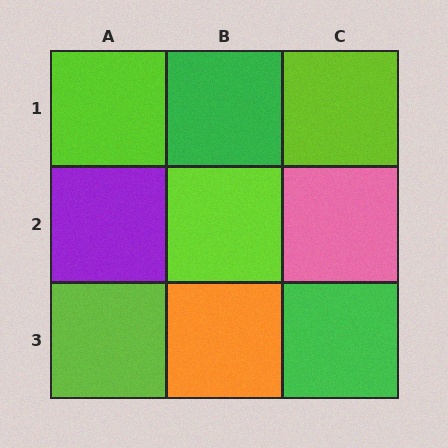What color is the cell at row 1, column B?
Green.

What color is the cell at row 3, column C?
Green.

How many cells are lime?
4 cells are lime.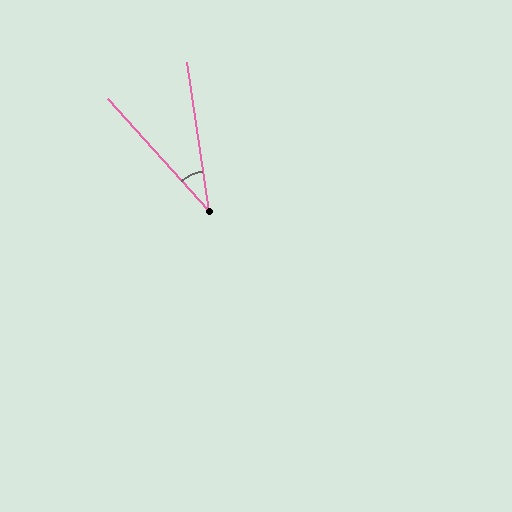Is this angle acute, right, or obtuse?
It is acute.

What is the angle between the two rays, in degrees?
Approximately 34 degrees.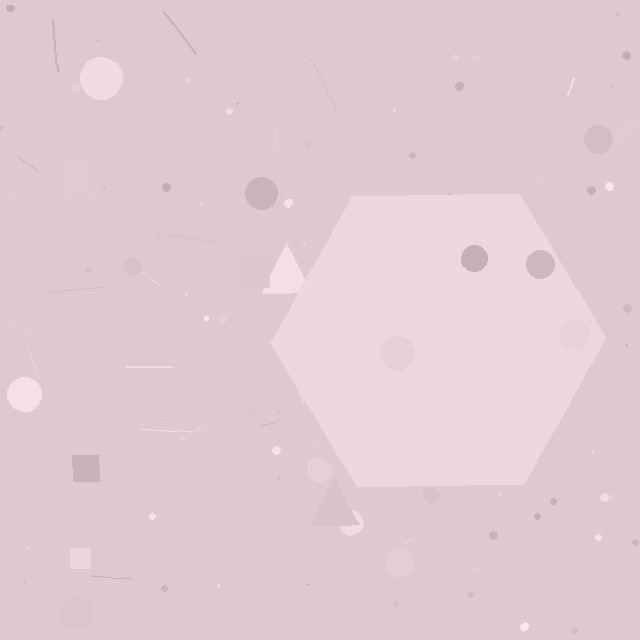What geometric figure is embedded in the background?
A hexagon is embedded in the background.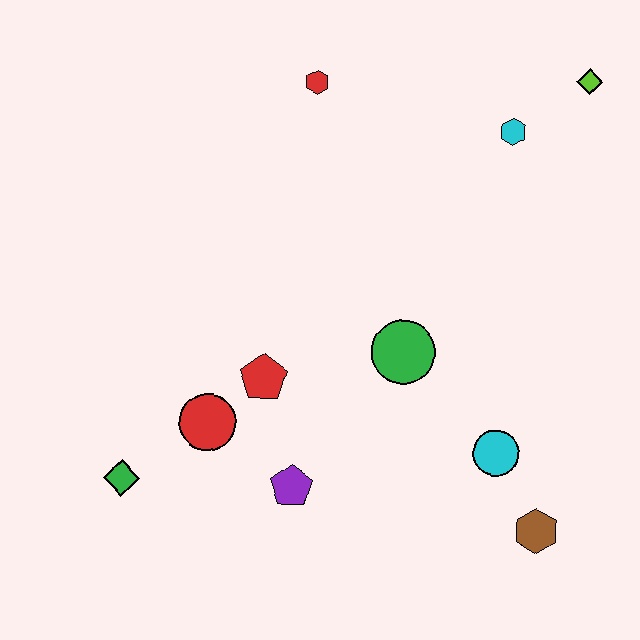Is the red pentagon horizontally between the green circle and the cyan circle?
No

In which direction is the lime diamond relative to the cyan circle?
The lime diamond is above the cyan circle.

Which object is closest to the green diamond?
The red circle is closest to the green diamond.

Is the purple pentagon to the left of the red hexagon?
Yes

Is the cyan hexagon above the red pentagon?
Yes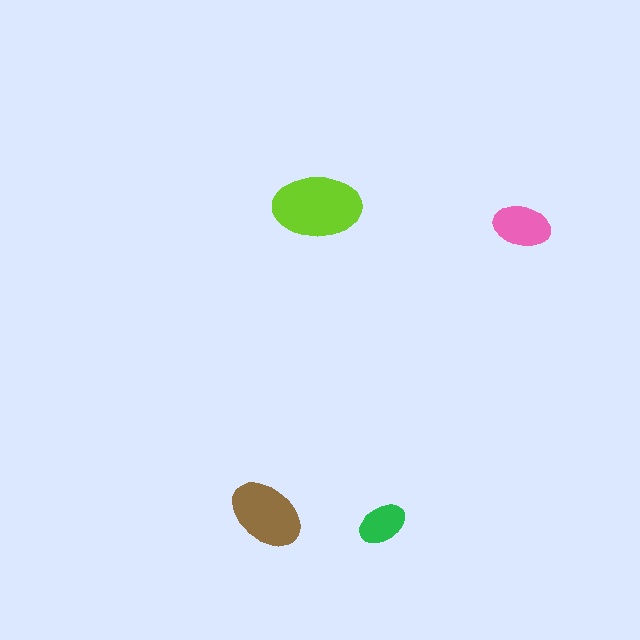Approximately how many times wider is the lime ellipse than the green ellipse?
About 2 times wider.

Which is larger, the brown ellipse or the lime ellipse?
The lime one.